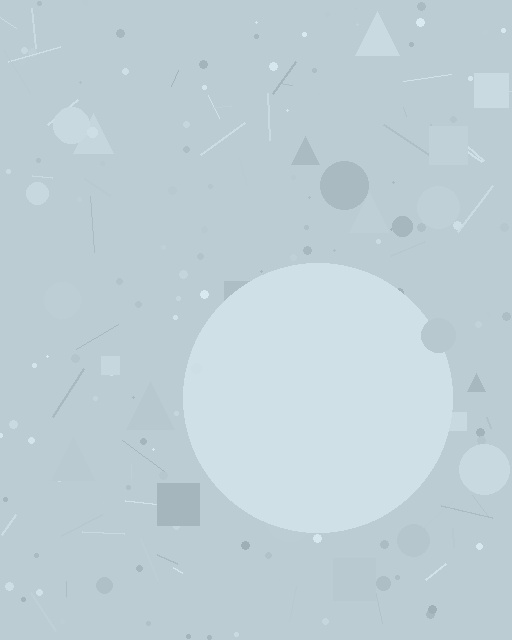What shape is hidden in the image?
A circle is hidden in the image.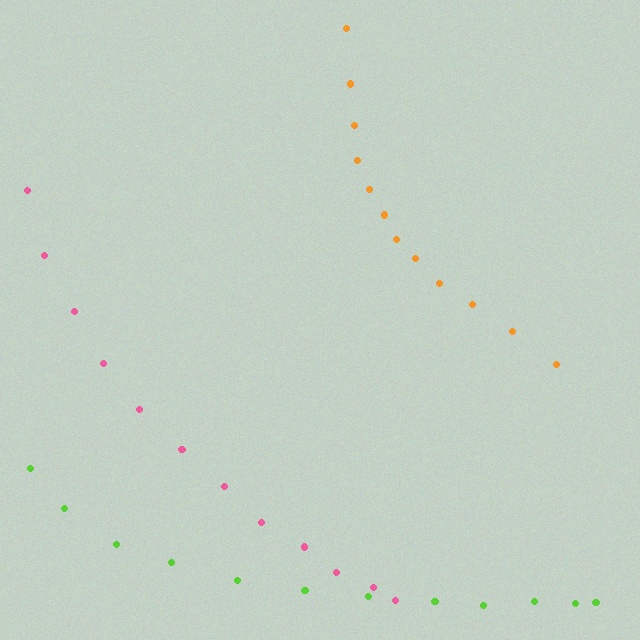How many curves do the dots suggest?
There are 3 distinct paths.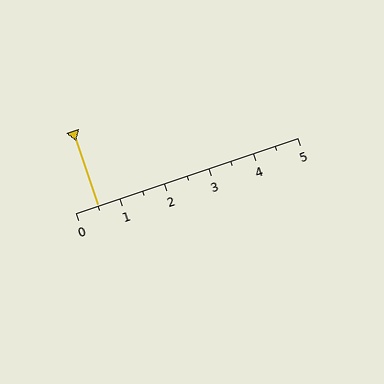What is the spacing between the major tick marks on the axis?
The major ticks are spaced 1 apart.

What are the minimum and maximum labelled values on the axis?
The axis runs from 0 to 5.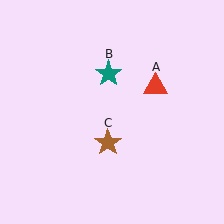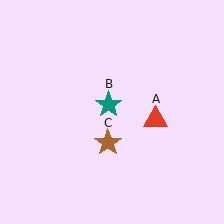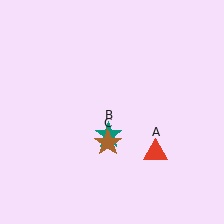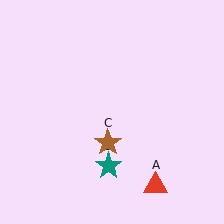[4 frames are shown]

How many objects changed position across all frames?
2 objects changed position: red triangle (object A), teal star (object B).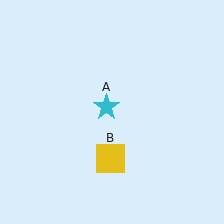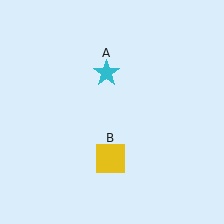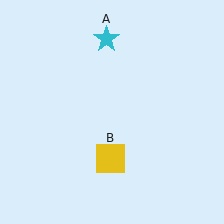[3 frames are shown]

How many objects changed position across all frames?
1 object changed position: cyan star (object A).